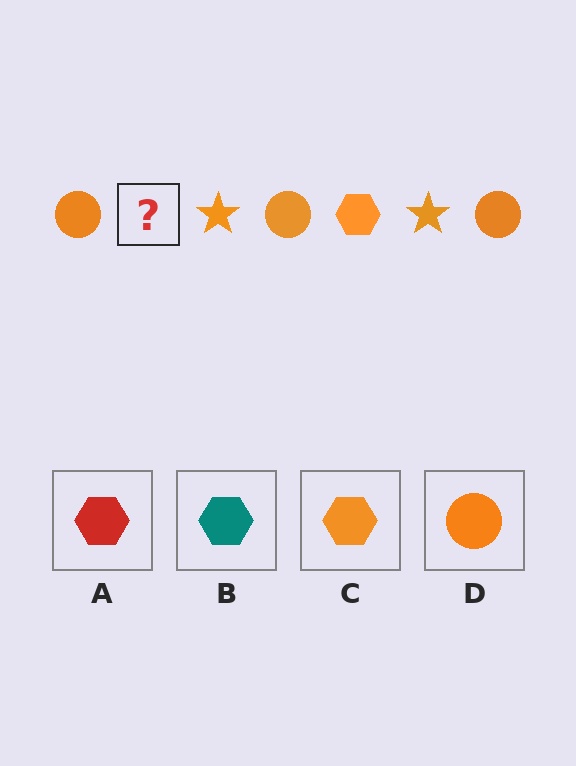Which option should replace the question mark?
Option C.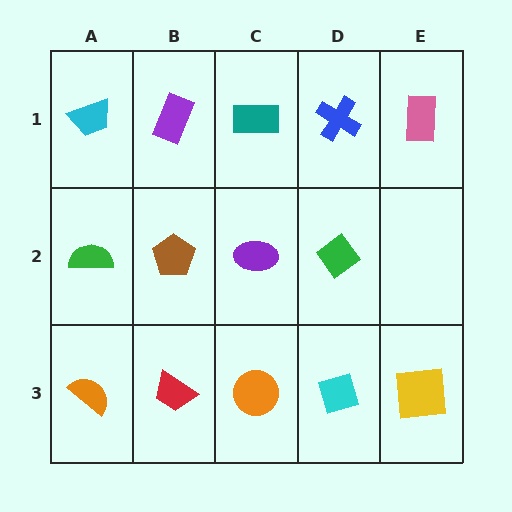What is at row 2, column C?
A purple ellipse.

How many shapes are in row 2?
4 shapes.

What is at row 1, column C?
A teal rectangle.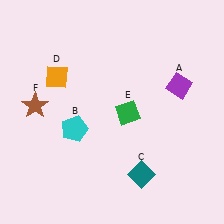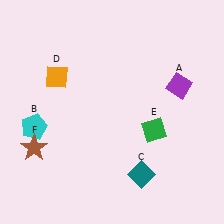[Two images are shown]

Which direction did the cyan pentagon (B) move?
The cyan pentagon (B) moved left.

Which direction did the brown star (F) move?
The brown star (F) moved down.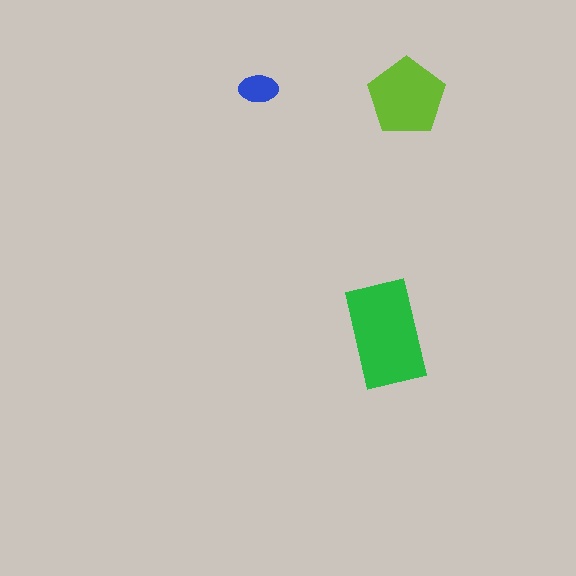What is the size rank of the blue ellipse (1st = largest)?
3rd.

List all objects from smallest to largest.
The blue ellipse, the lime pentagon, the green rectangle.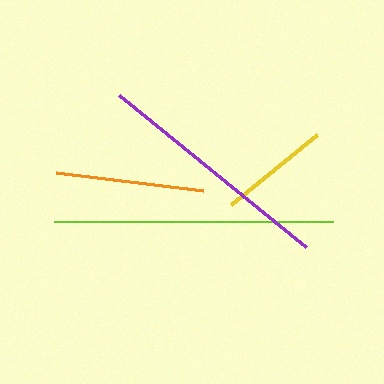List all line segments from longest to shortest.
From longest to shortest: lime, purple, orange, yellow.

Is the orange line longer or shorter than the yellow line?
The orange line is longer than the yellow line.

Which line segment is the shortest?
The yellow line is the shortest at approximately 110 pixels.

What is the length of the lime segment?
The lime segment is approximately 279 pixels long.